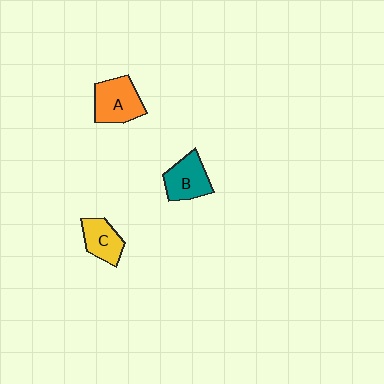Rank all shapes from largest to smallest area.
From largest to smallest: A (orange), B (teal), C (yellow).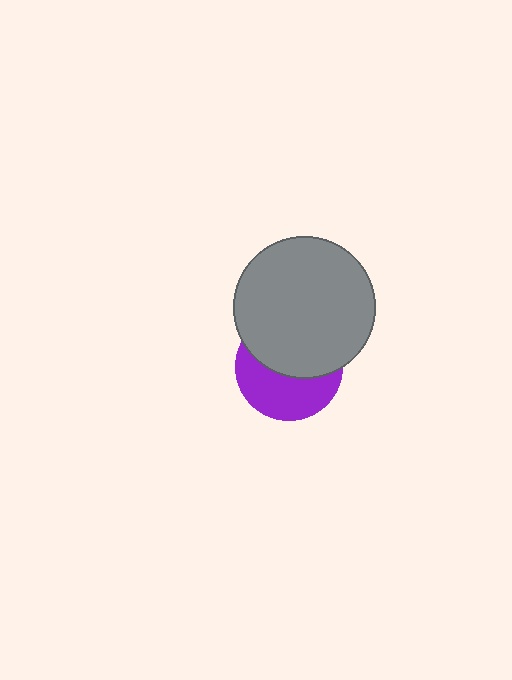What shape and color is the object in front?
The object in front is a gray circle.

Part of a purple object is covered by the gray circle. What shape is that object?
It is a circle.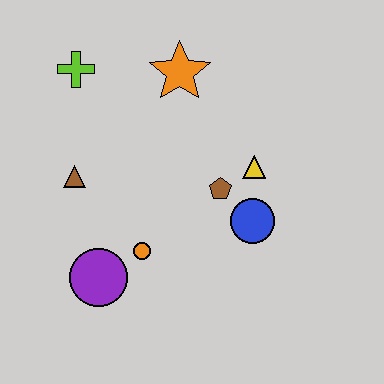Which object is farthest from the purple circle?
The orange star is farthest from the purple circle.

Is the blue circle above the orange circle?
Yes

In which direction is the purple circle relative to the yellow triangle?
The purple circle is to the left of the yellow triangle.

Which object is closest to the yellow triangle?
The brown pentagon is closest to the yellow triangle.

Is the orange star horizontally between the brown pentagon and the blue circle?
No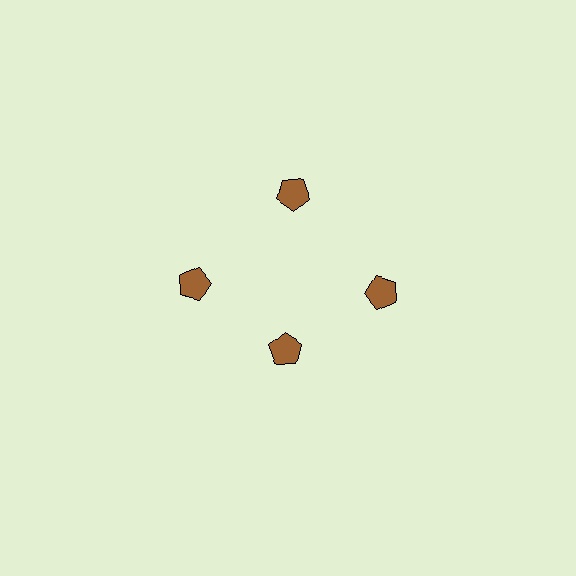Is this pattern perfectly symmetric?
No. The 4 brown pentagons are arranged in a ring, but one element near the 6 o'clock position is pulled inward toward the center, breaking the 4-fold rotational symmetry.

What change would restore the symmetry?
The symmetry would be restored by moving it outward, back onto the ring so that all 4 pentagons sit at equal angles and equal distance from the center.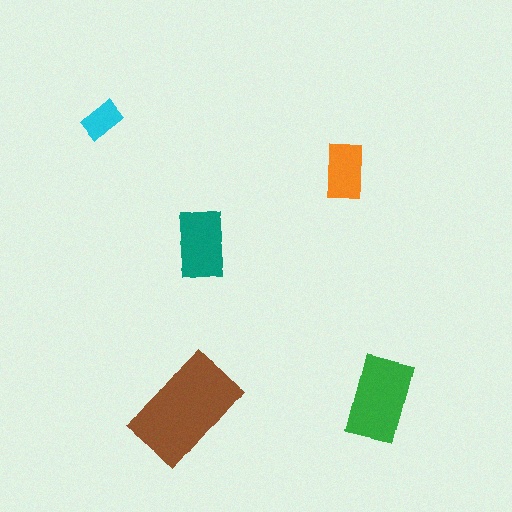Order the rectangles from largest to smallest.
the brown one, the green one, the teal one, the orange one, the cyan one.